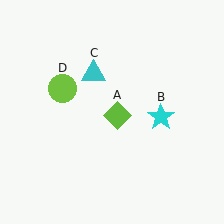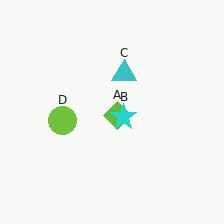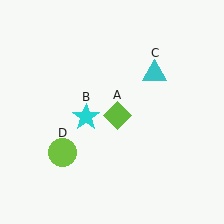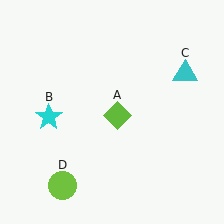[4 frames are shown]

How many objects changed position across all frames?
3 objects changed position: cyan star (object B), cyan triangle (object C), lime circle (object D).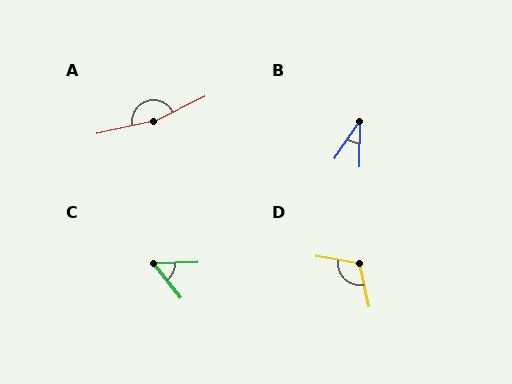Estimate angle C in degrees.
Approximately 53 degrees.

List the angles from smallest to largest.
B (34°), C (53°), D (112°), A (166°).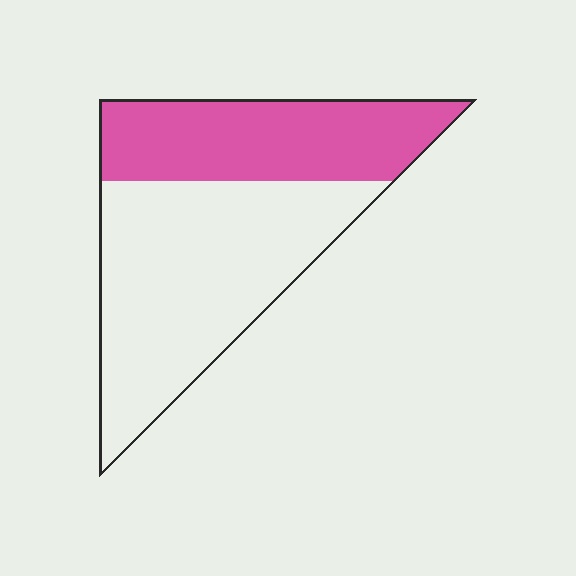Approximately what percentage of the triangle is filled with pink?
Approximately 40%.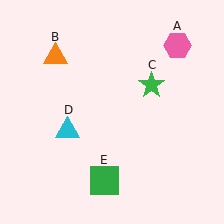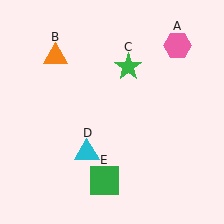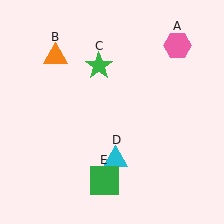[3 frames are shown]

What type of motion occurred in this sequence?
The green star (object C), cyan triangle (object D) rotated counterclockwise around the center of the scene.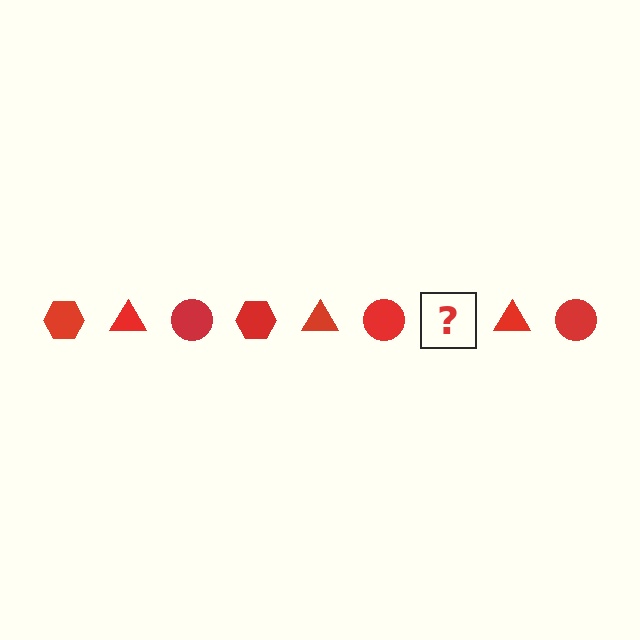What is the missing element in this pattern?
The missing element is a red hexagon.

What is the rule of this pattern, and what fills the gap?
The rule is that the pattern cycles through hexagon, triangle, circle shapes in red. The gap should be filled with a red hexagon.